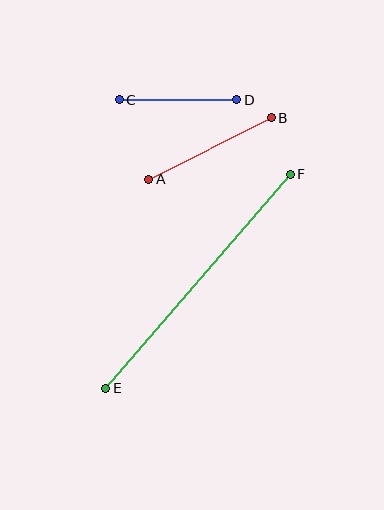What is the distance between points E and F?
The distance is approximately 283 pixels.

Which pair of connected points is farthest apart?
Points E and F are farthest apart.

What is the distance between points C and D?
The distance is approximately 118 pixels.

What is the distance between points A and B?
The distance is approximately 137 pixels.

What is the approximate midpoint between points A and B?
The midpoint is at approximately (210, 149) pixels.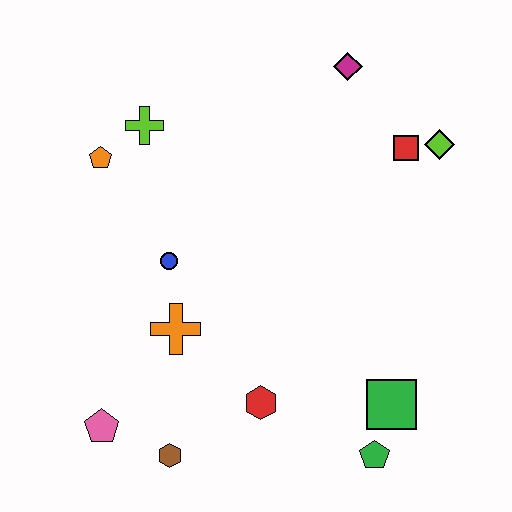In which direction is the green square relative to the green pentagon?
The green square is above the green pentagon.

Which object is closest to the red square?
The lime diamond is closest to the red square.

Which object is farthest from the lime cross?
The green pentagon is farthest from the lime cross.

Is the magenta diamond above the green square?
Yes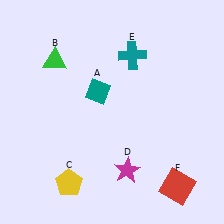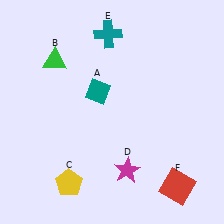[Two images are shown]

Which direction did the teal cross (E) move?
The teal cross (E) moved left.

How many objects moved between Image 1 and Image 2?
1 object moved between the two images.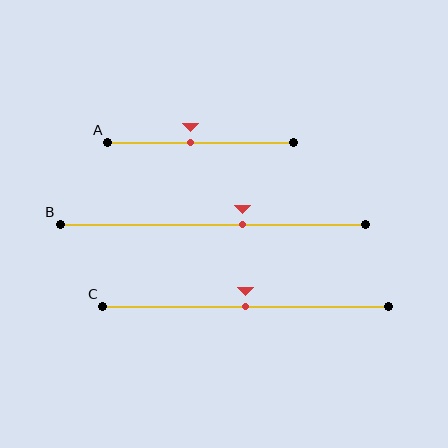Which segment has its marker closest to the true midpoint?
Segment C has its marker closest to the true midpoint.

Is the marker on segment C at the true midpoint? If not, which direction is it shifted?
Yes, the marker on segment C is at the true midpoint.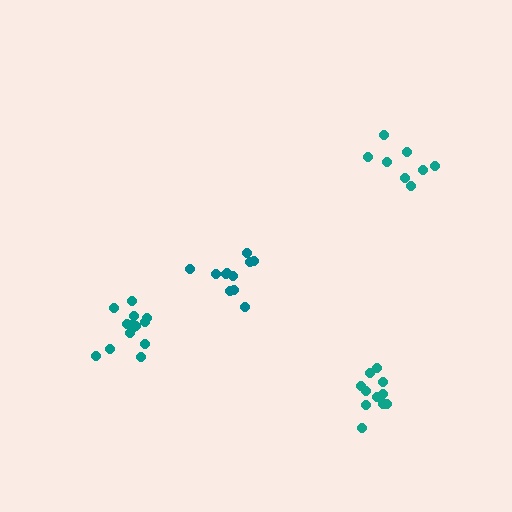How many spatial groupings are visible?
There are 4 spatial groupings.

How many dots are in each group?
Group 1: 14 dots, Group 2: 8 dots, Group 3: 12 dots, Group 4: 11 dots (45 total).